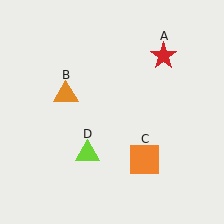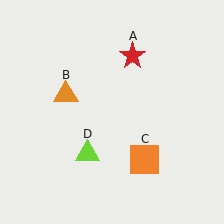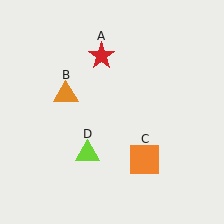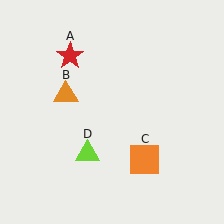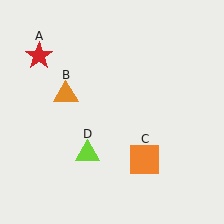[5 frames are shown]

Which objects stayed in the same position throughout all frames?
Orange triangle (object B) and orange square (object C) and lime triangle (object D) remained stationary.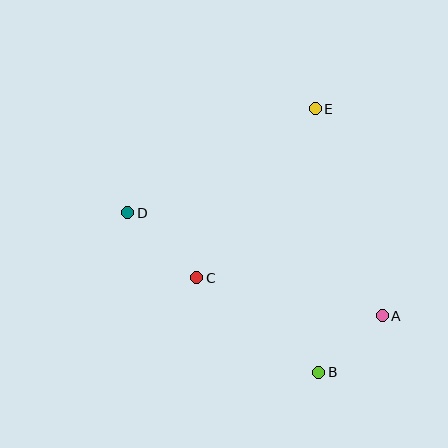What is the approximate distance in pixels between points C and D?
The distance between C and D is approximately 95 pixels.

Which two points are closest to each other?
Points A and B are closest to each other.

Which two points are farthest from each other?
Points A and D are farthest from each other.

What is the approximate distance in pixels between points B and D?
The distance between B and D is approximately 249 pixels.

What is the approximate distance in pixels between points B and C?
The distance between B and C is approximately 154 pixels.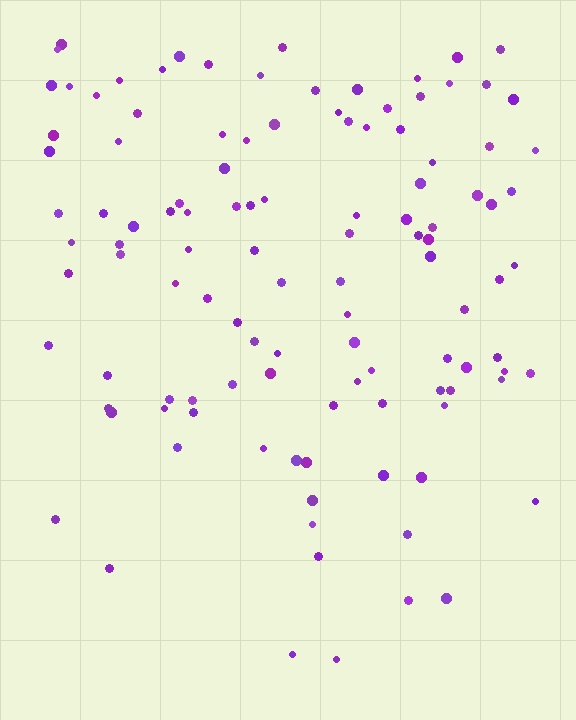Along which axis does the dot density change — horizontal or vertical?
Vertical.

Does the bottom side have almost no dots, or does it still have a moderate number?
Still a moderate number, just noticeably fewer than the top.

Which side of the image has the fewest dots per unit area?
The bottom.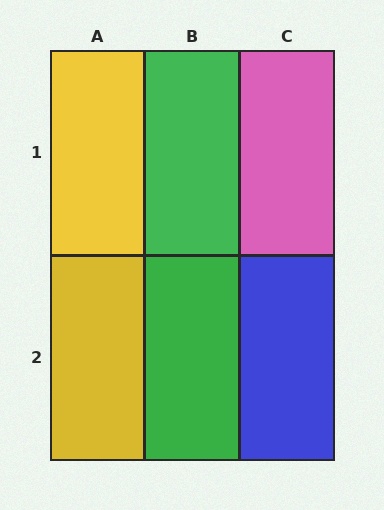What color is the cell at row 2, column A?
Yellow.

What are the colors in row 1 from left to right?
Yellow, green, pink.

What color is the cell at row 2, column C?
Blue.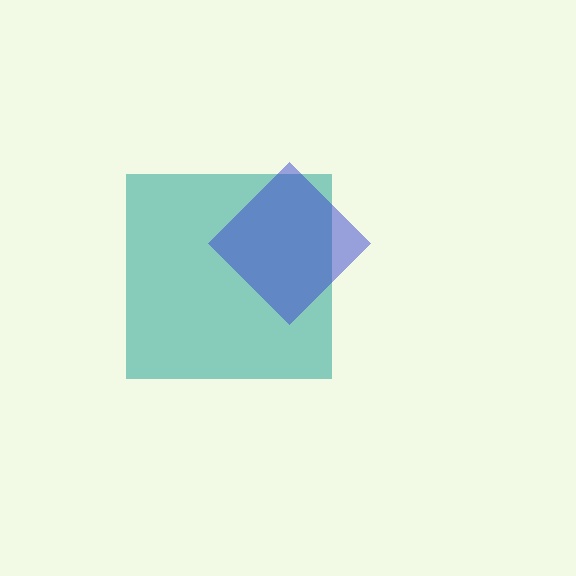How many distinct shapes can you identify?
There are 2 distinct shapes: a teal square, a blue diamond.